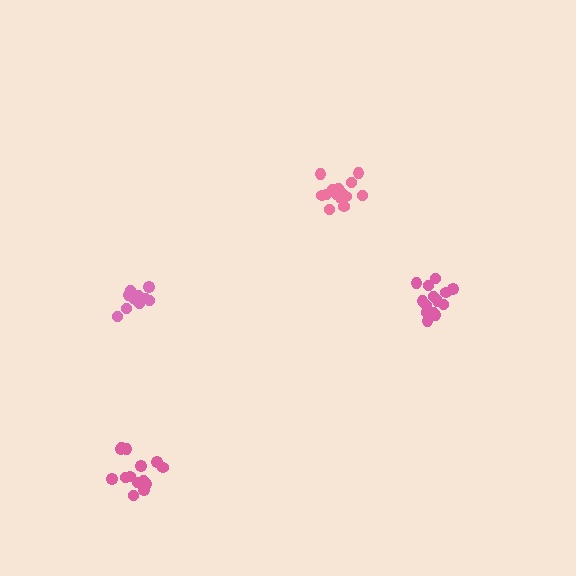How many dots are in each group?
Group 1: 14 dots, Group 2: 10 dots, Group 3: 16 dots, Group 4: 15 dots (55 total).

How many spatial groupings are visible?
There are 4 spatial groupings.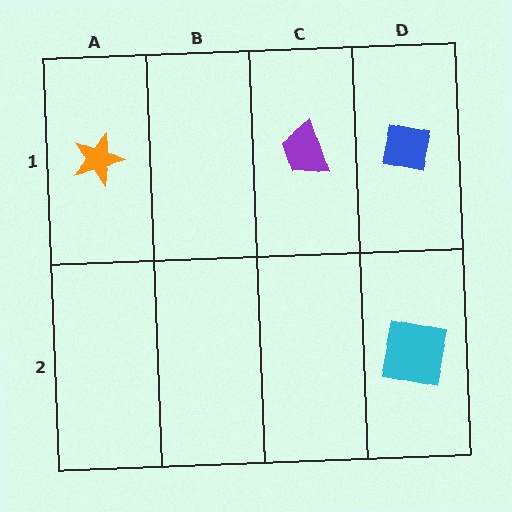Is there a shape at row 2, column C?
No, that cell is empty.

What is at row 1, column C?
A purple trapezoid.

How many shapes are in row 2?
1 shape.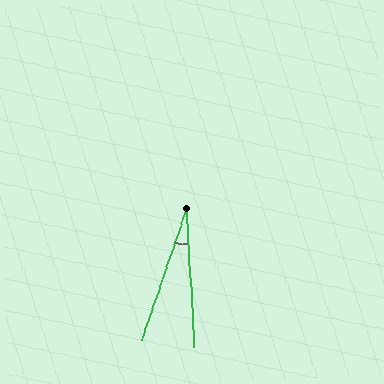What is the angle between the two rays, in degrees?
Approximately 22 degrees.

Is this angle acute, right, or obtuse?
It is acute.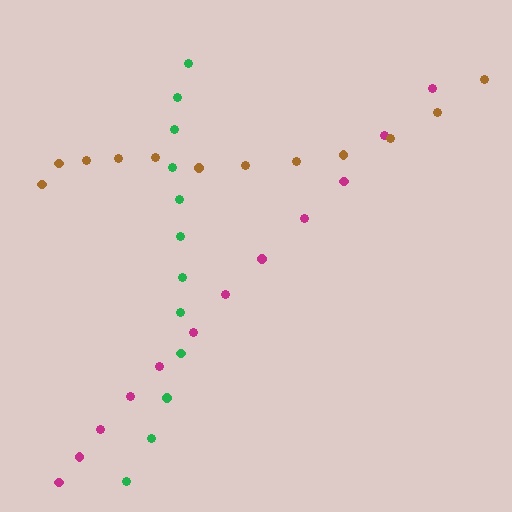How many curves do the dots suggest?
There are 3 distinct paths.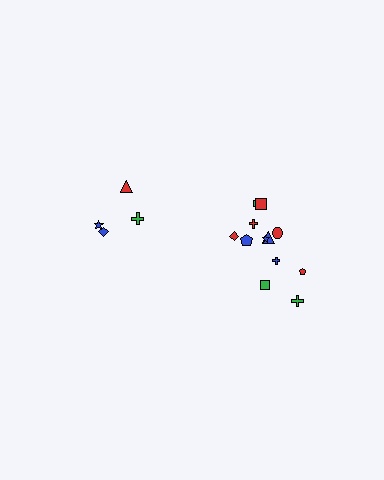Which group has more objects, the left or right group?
The right group.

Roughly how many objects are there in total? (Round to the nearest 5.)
Roughly 15 objects in total.